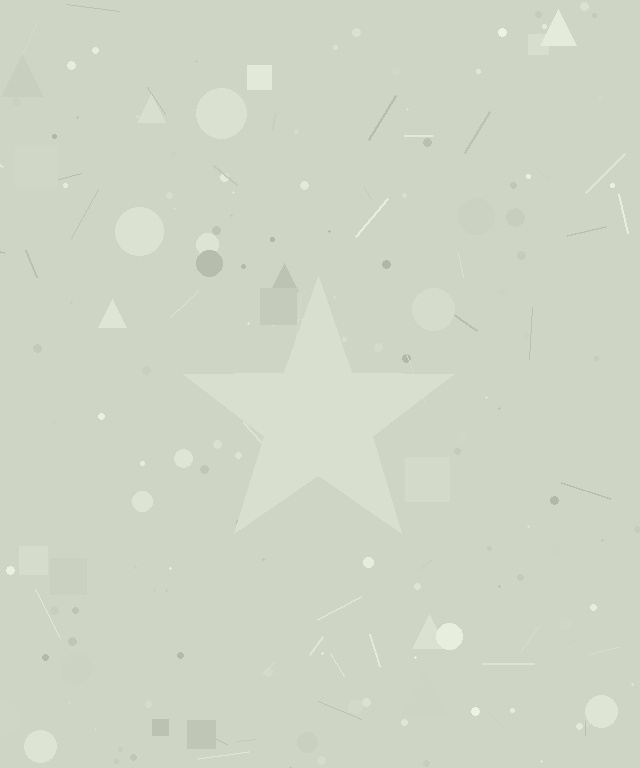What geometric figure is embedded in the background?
A star is embedded in the background.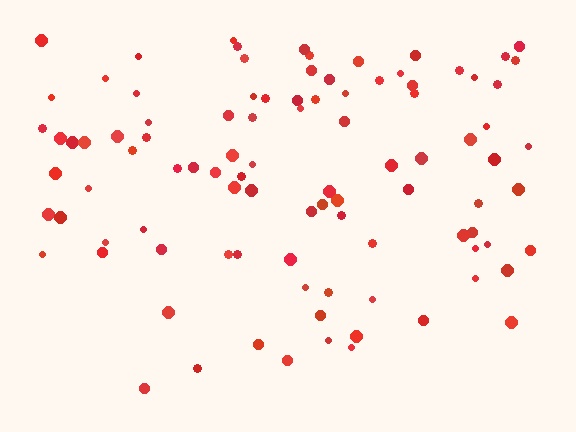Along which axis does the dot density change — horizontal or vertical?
Vertical.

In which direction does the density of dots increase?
From bottom to top, with the top side densest.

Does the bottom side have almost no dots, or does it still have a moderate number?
Still a moderate number, just noticeably fewer than the top.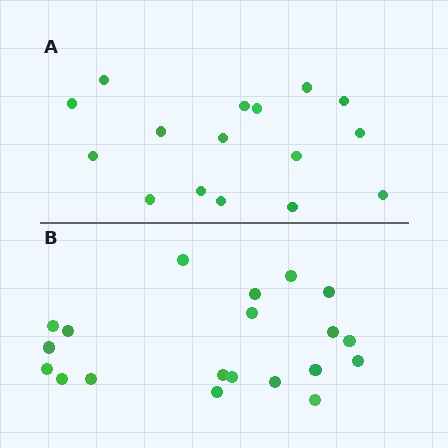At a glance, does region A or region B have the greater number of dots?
Region B (the bottom region) has more dots.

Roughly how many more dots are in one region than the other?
Region B has about 4 more dots than region A.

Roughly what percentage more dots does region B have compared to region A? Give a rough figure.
About 25% more.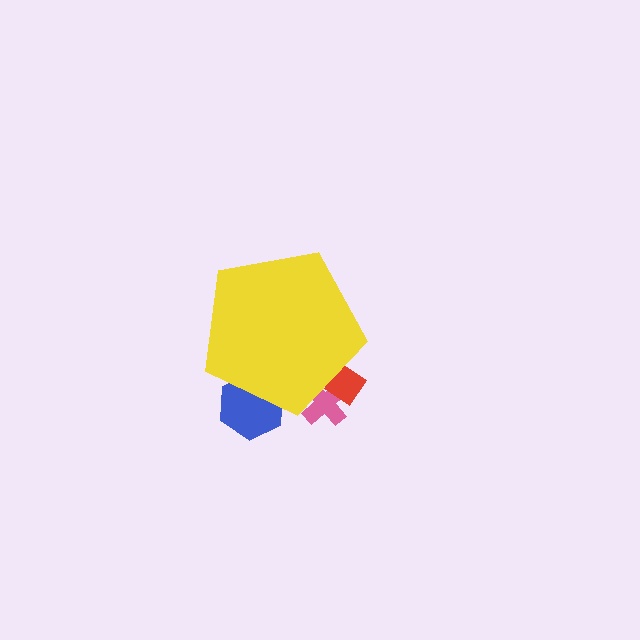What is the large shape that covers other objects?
A yellow pentagon.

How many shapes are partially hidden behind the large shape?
3 shapes are partially hidden.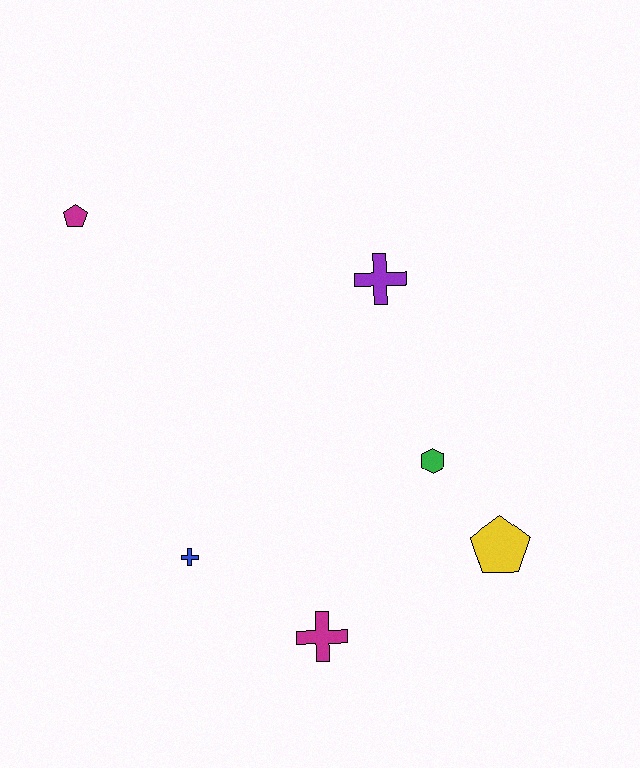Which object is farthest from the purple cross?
The magenta cross is farthest from the purple cross.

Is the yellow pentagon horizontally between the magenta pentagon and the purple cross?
No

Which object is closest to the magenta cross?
The blue cross is closest to the magenta cross.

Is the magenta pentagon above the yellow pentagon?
Yes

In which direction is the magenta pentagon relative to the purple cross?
The magenta pentagon is to the left of the purple cross.